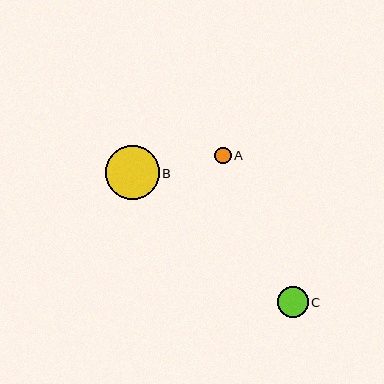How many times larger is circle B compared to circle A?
Circle B is approximately 3.3 times the size of circle A.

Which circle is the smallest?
Circle A is the smallest with a size of approximately 16 pixels.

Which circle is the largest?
Circle B is the largest with a size of approximately 54 pixels.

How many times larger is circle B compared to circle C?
Circle B is approximately 1.7 times the size of circle C.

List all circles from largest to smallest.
From largest to smallest: B, C, A.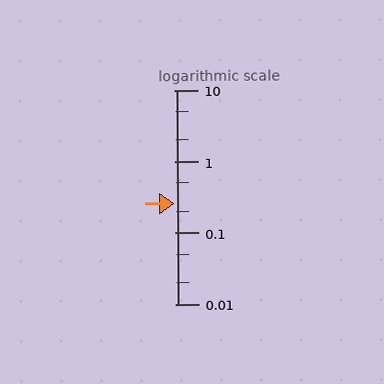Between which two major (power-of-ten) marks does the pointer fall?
The pointer is between 0.1 and 1.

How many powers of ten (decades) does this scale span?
The scale spans 3 decades, from 0.01 to 10.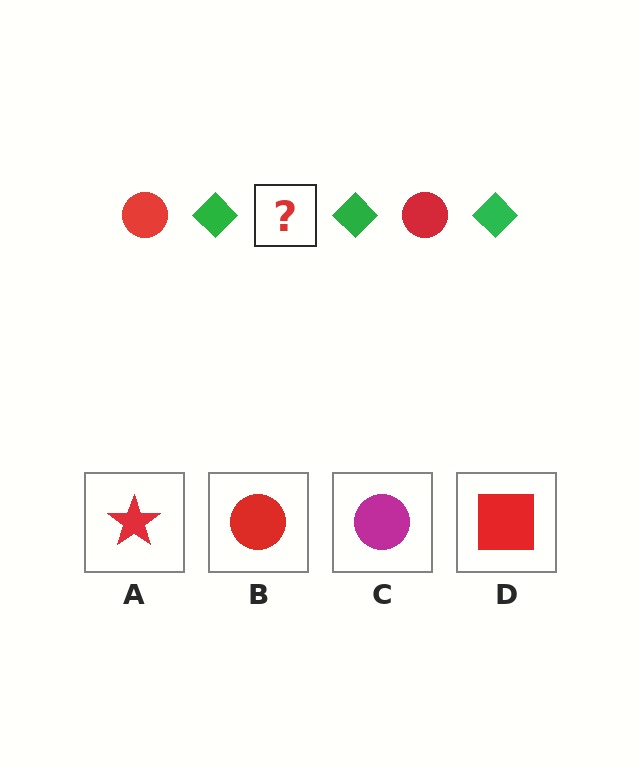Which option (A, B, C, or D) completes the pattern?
B.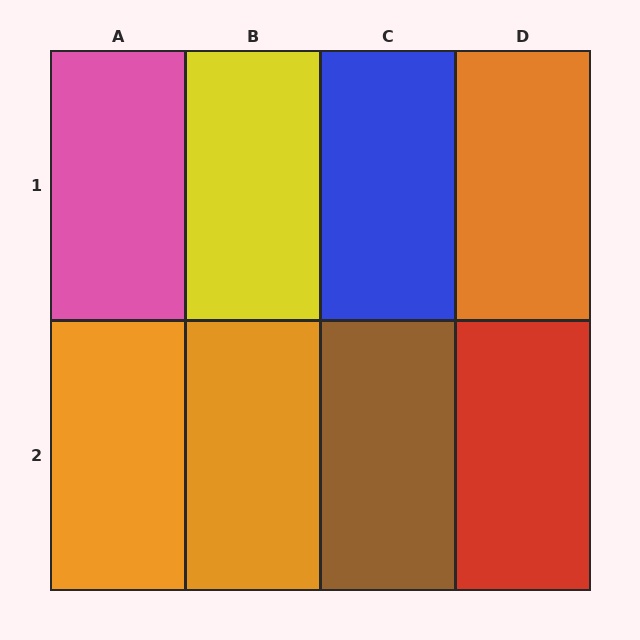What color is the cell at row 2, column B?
Orange.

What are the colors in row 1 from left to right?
Pink, yellow, blue, orange.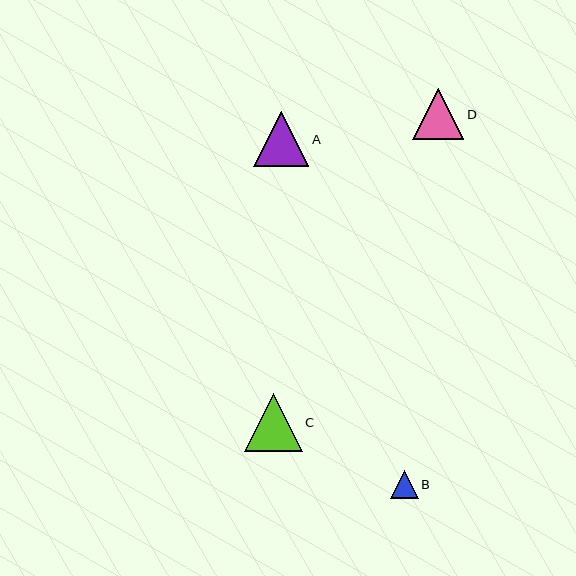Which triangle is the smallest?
Triangle B is the smallest with a size of approximately 27 pixels.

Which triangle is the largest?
Triangle C is the largest with a size of approximately 58 pixels.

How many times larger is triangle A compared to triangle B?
Triangle A is approximately 2.0 times the size of triangle B.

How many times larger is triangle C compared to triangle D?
Triangle C is approximately 1.1 times the size of triangle D.